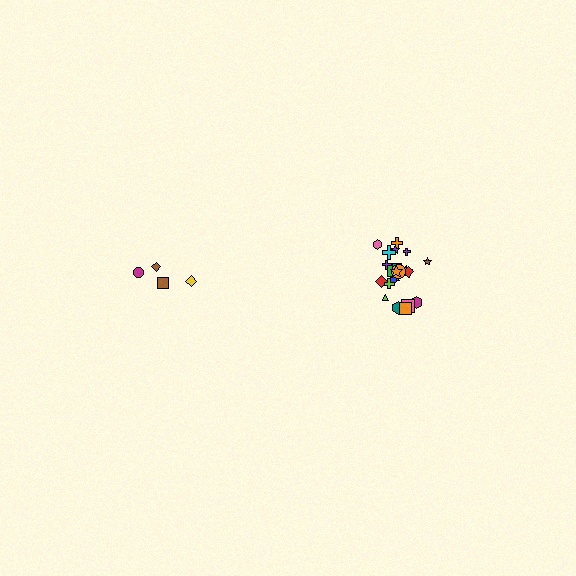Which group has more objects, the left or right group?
The right group.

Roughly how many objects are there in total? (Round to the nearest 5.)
Roughly 25 objects in total.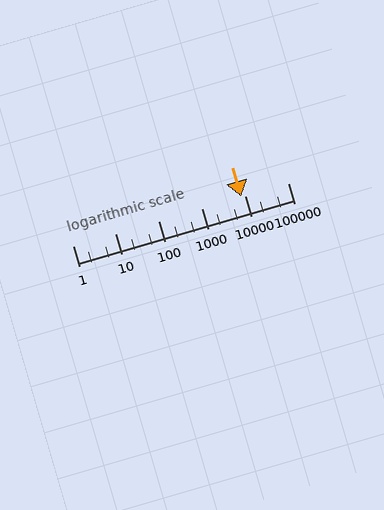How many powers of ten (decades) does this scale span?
The scale spans 5 decades, from 1 to 100000.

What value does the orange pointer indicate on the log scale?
The pointer indicates approximately 8300.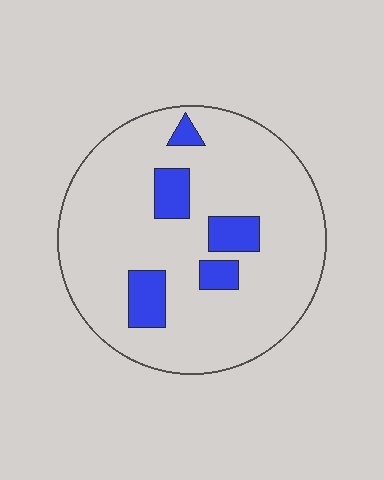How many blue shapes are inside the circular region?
5.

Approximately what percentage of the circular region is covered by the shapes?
Approximately 15%.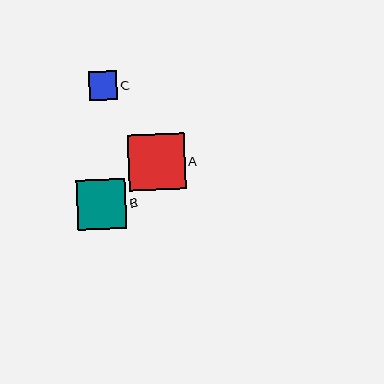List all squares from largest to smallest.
From largest to smallest: A, B, C.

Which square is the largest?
Square A is the largest with a size of approximately 57 pixels.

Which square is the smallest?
Square C is the smallest with a size of approximately 28 pixels.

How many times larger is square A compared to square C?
Square A is approximately 2.0 times the size of square C.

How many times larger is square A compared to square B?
Square A is approximately 1.1 times the size of square B.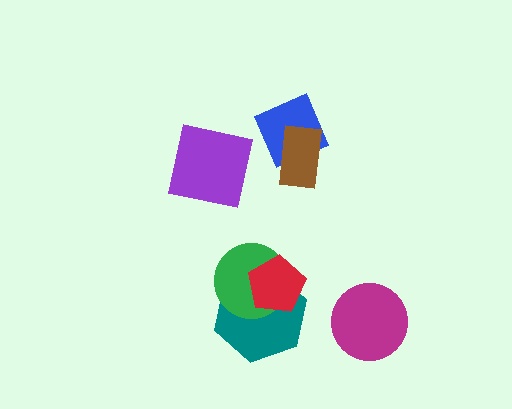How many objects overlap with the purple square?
0 objects overlap with the purple square.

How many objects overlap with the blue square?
1 object overlaps with the blue square.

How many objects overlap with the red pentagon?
2 objects overlap with the red pentagon.